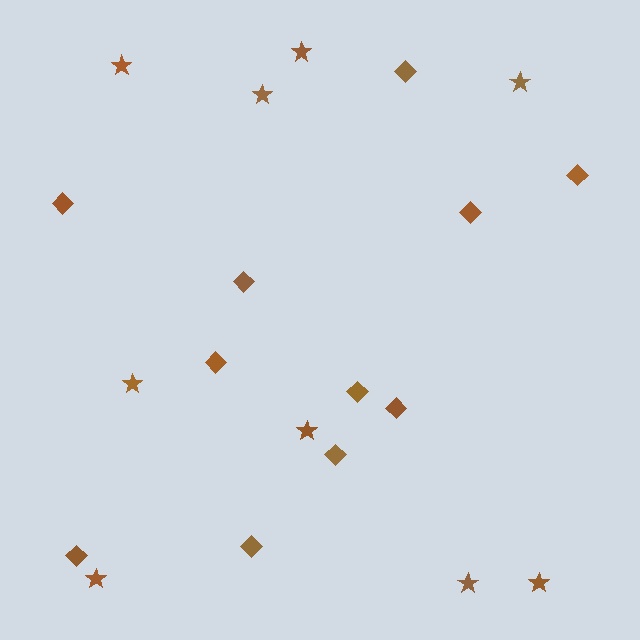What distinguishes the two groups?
There are 2 groups: one group of diamonds (11) and one group of stars (9).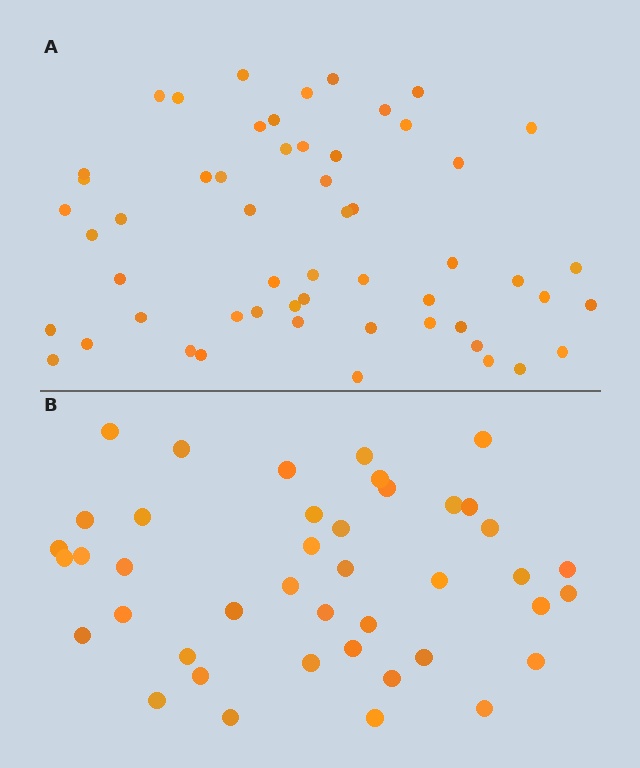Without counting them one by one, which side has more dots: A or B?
Region A (the top region) has more dots.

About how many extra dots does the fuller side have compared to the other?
Region A has approximately 15 more dots than region B.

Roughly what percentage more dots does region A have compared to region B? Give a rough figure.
About 30% more.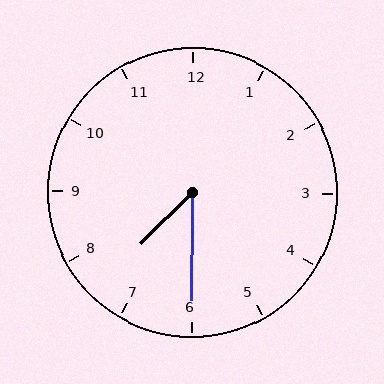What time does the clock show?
7:30.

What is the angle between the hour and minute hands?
Approximately 45 degrees.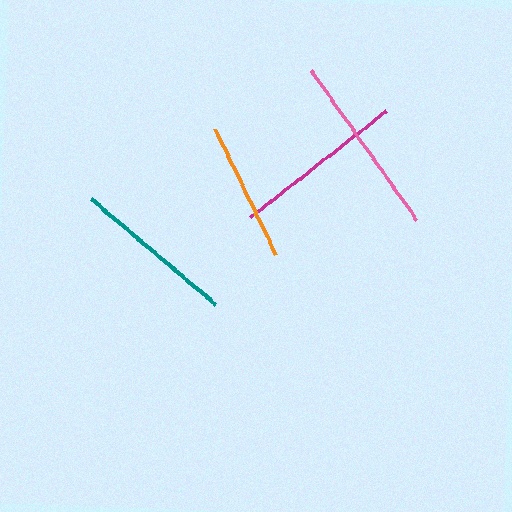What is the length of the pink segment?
The pink segment is approximately 183 pixels long.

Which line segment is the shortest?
The orange line is the shortest at approximately 139 pixels.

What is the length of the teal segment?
The teal segment is approximately 164 pixels long.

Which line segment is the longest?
The pink line is the longest at approximately 183 pixels.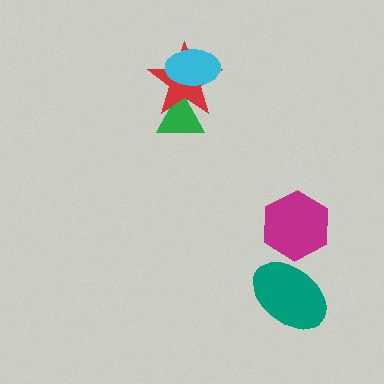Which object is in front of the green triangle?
The red star is in front of the green triangle.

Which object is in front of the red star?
The cyan ellipse is in front of the red star.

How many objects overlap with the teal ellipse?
0 objects overlap with the teal ellipse.